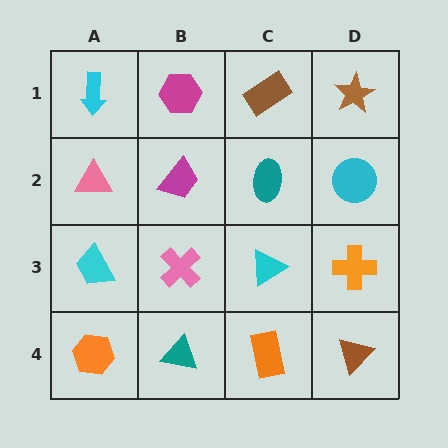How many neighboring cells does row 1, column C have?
3.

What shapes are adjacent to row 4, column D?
An orange cross (row 3, column D), an orange rectangle (row 4, column C).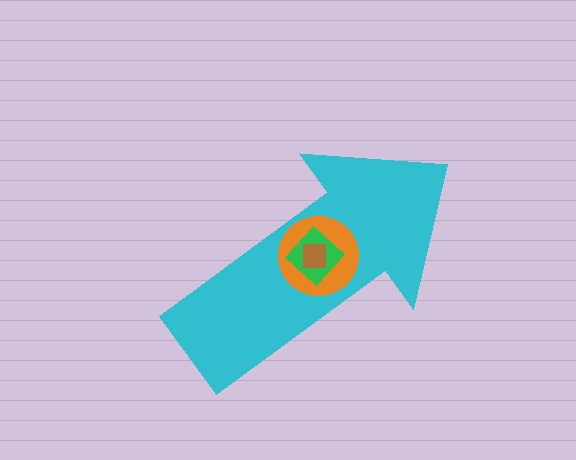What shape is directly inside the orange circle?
The green diamond.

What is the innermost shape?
The brown square.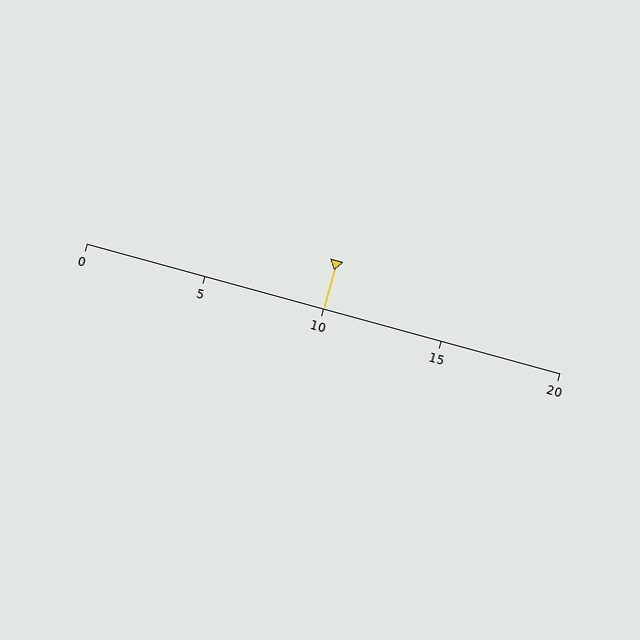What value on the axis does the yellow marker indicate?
The marker indicates approximately 10.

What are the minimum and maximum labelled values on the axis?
The axis runs from 0 to 20.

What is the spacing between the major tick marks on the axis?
The major ticks are spaced 5 apart.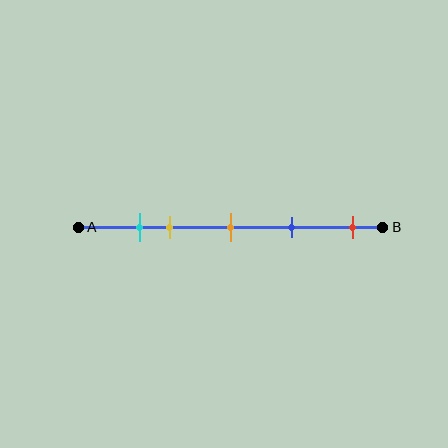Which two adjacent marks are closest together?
The cyan and yellow marks are the closest adjacent pair.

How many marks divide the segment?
There are 5 marks dividing the segment.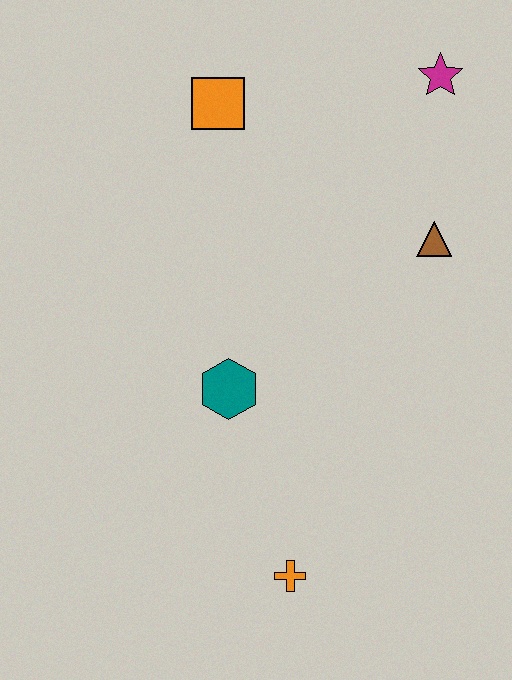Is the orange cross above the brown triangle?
No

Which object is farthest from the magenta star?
The orange cross is farthest from the magenta star.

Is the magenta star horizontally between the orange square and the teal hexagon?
No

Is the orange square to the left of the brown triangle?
Yes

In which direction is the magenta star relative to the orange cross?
The magenta star is above the orange cross.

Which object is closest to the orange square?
The magenta star is closest to the orange square.